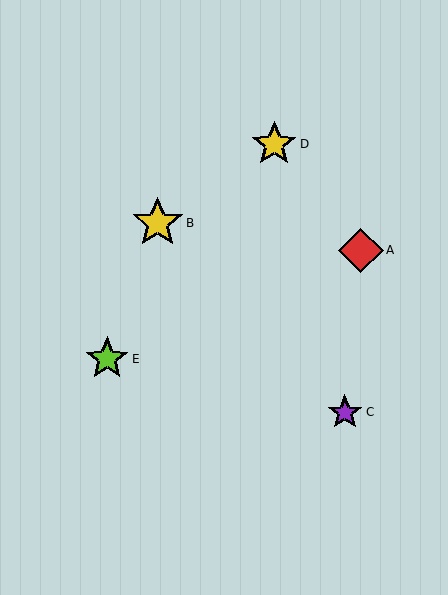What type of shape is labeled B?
Shape B is a yellow star.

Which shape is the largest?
The yellow star (labeled B) is the largest.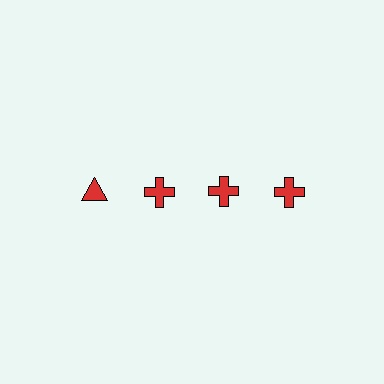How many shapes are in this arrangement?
There are 4 shapes arranged in a grid pattern.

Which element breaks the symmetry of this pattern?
The red triangle in the top row, leftmost column breaks the symmetry. All other shapes are red crosses.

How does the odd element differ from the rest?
It has a different shape: triangle instead of cross.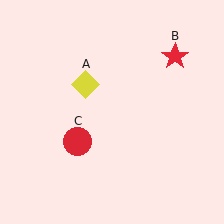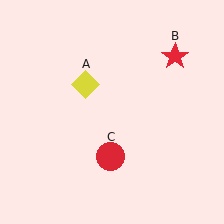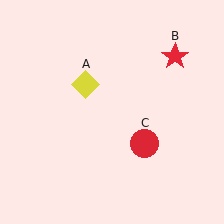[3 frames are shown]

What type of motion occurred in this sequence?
The red circle (object C) rotated counterclockwise around the center of the scene.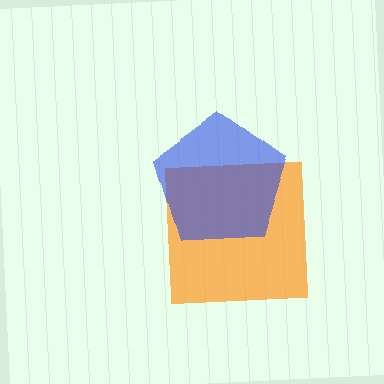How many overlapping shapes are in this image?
There are 2 overlapping shapes in the image.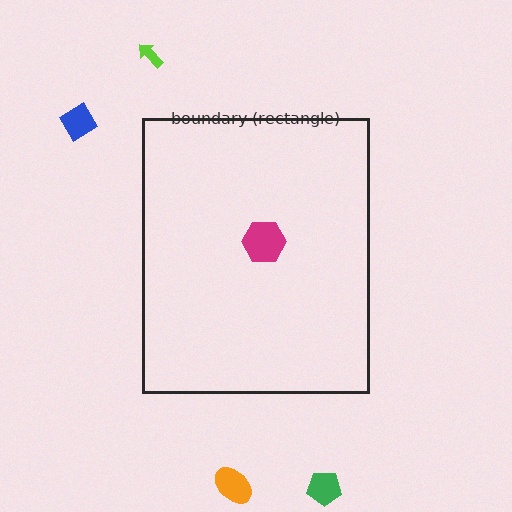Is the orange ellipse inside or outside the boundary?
Outside.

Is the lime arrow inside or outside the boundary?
Outside.